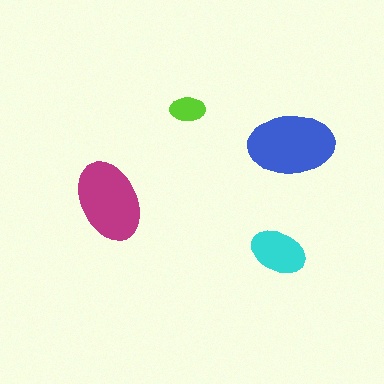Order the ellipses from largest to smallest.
the blue one, the magenta one, the cyan one, the lime one.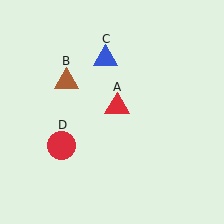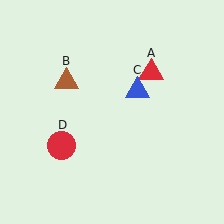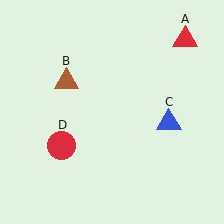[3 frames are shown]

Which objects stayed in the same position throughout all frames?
Brown triangle (object B) and red circle (object D) remained stationary.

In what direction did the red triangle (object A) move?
The red triangle (object A) moved up and to the right.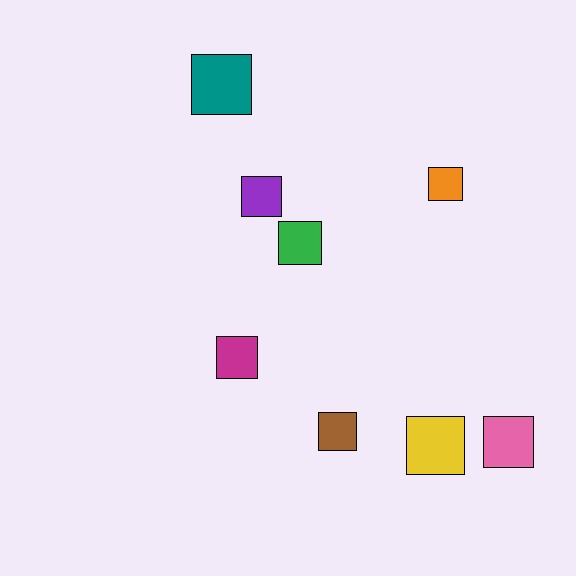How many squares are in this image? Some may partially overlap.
There are 8 squares.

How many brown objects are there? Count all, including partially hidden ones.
There is 1 brown object.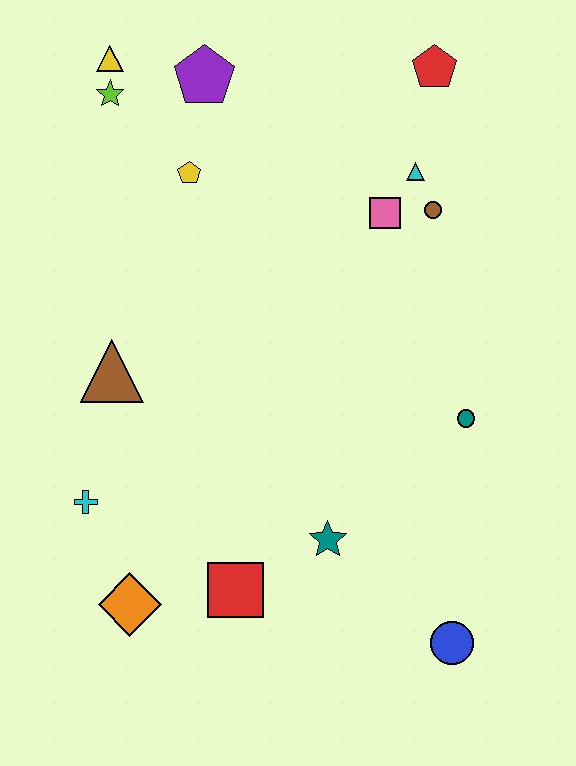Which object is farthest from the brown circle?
The orange diamond is farthest from the brown circle.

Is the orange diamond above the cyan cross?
No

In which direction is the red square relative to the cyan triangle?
The red square is below the cyan triangle.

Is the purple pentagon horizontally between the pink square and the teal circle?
No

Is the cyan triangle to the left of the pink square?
No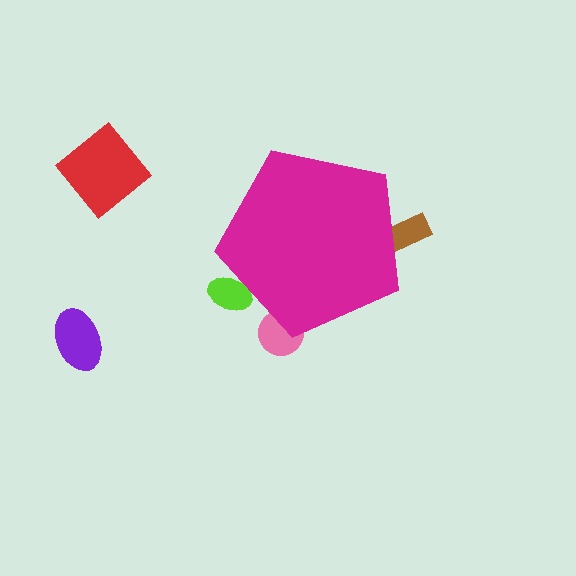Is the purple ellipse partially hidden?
No, the purple ellipse is fully visible.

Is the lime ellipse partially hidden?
Yes, the lime ellipse is partially hidden behind the magenta pentagon.